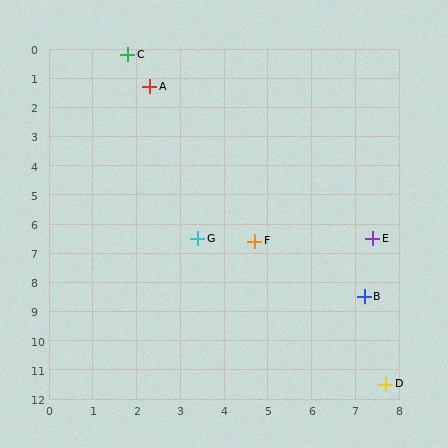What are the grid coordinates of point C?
Point C is at approximately (1.8, 0.2).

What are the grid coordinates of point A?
Point A is at approximately (2.3, 1.3).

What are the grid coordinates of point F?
Point F is at approximately (4.7, 6.6).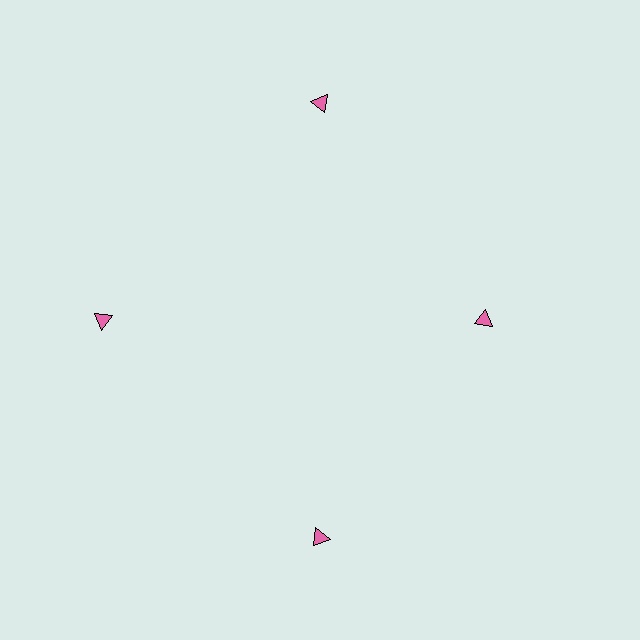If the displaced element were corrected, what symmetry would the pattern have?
It would have 4-fold rotational symmetry — the pattern would map onto itself every 90 degrees.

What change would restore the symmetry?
The symmetry would be restored by moving it outward, back onto the ring so that all 4 triangles sit at equal angles and equal distance from the center.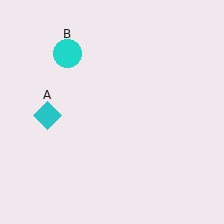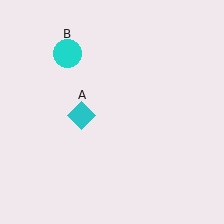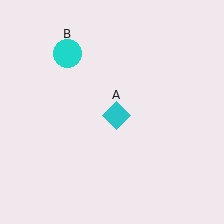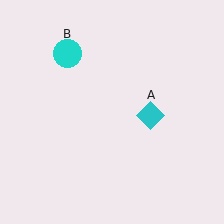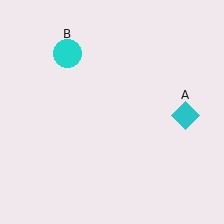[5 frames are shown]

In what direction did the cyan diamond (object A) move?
The cyan diamond (object A) moved right.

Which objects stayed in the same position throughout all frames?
Cyan circle (object B) remained stationary.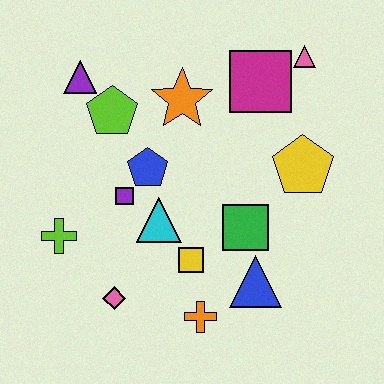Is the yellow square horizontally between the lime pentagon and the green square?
Yes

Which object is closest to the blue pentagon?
The purple square is closest to the blue pentagon.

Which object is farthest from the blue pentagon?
The pink triangle is farthest from the blue pentagon.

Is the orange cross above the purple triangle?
No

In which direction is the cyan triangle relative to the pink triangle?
The cyan triangle is below the pink triangle.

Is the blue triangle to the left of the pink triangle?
Yes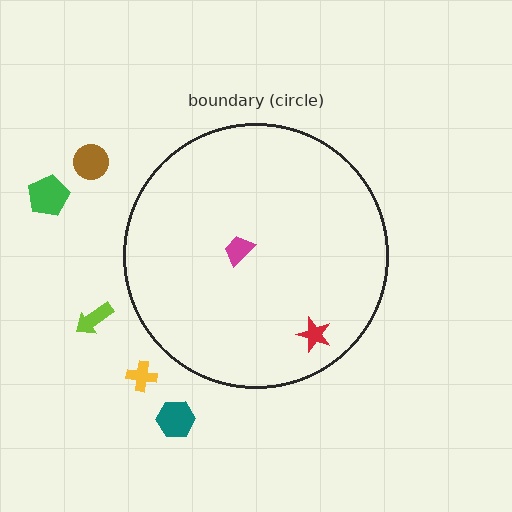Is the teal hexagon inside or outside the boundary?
Outside.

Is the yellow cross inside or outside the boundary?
Outside.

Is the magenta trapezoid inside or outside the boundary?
Inside.